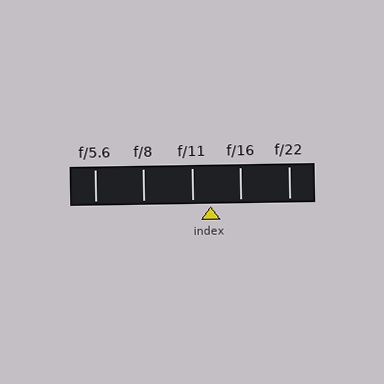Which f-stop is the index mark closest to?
The index mark is closest to f/11.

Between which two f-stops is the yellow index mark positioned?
The index mark is between f/11 and f/16.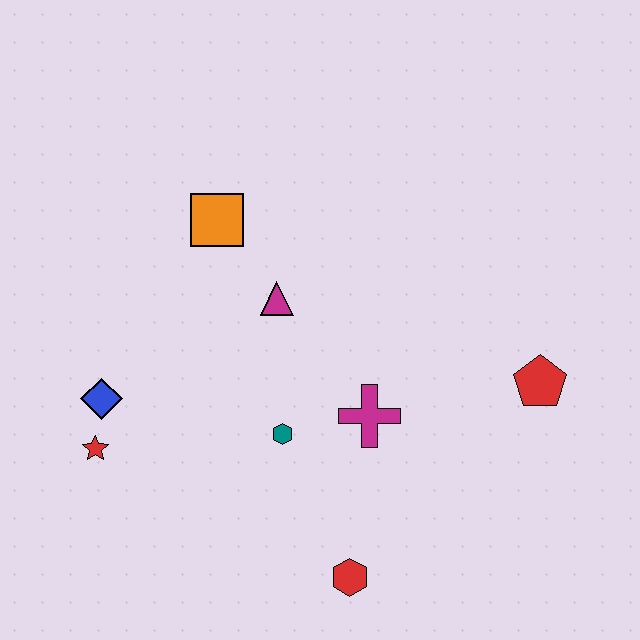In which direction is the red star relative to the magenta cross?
The red star is to the left of the magenta cross.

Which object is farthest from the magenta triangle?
The red hexagon is farthest from the magenta triangle.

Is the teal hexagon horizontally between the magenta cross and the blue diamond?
Yes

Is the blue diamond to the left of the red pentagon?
Yes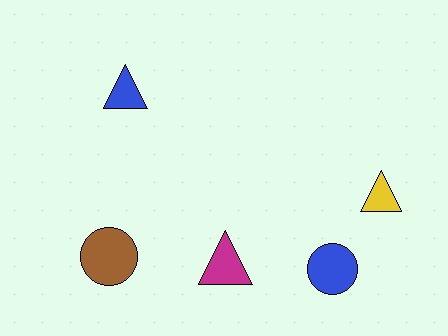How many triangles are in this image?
There are 3 triangles.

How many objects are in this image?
There are 5 objects.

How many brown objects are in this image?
There is 1 brown object.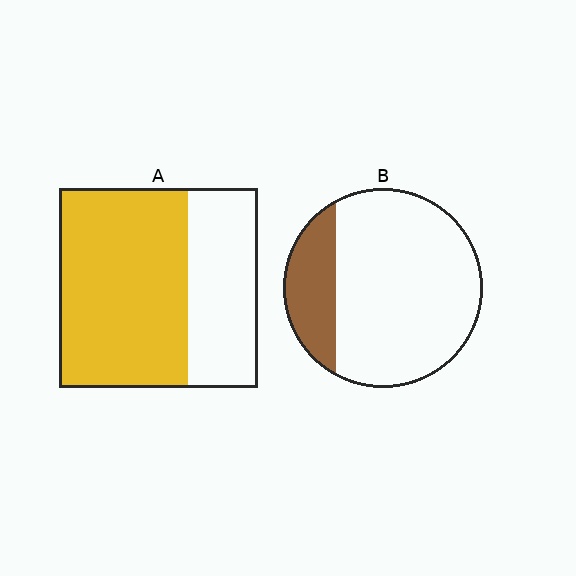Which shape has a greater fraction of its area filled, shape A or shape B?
Shape A.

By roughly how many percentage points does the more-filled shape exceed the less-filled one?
By roughly 45 percentage points (A over B).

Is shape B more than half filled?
No.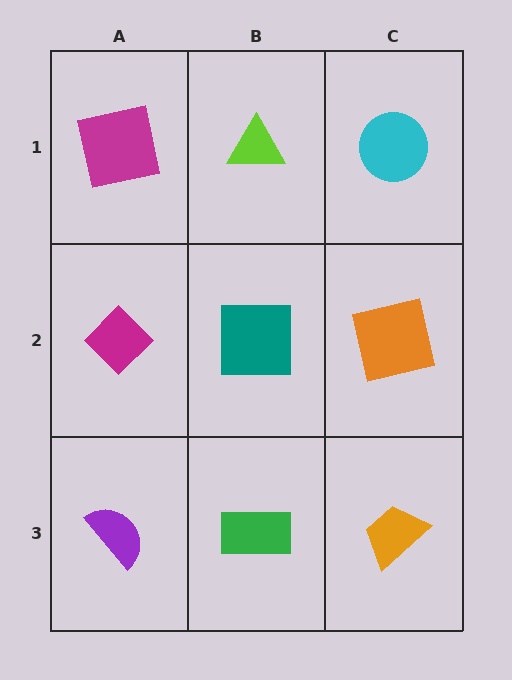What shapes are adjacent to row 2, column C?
A cyan circle (row 1, column C), an orange trapezoid (row 3, column C), a teal square (row 2, column B).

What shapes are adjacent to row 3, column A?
A magenta diamond (row 2, column A), a green rectangle (row 3, column B).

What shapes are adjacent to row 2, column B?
A lime triangle (row 1, column B), a green rectangle (row 3, column B), a magenta diamond (row 2, column A), an orange square (row 2, column C).